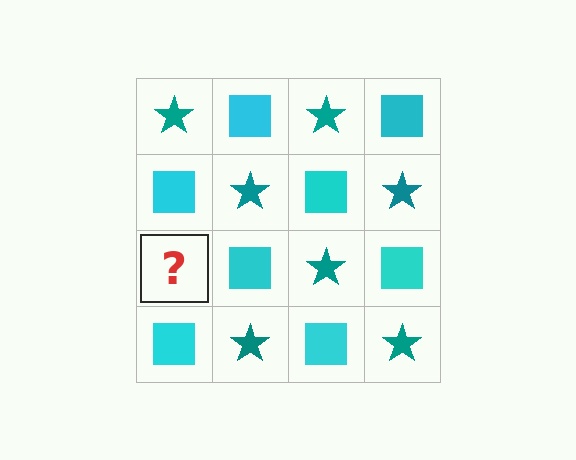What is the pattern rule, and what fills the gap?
The rule is that it alternates teal star and cyan square in a checkerboard pattern. The gap should be filled with a teal star.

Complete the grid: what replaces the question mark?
The question mark should be replaced with a teal star.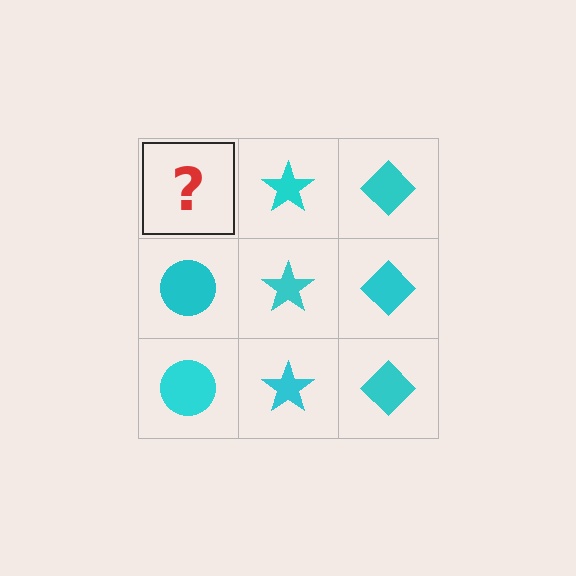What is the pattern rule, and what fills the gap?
The rule is that each column has a consistent shape. The gap should be filled with a cyan circle.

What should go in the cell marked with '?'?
The missing cell should contain a cyan circle.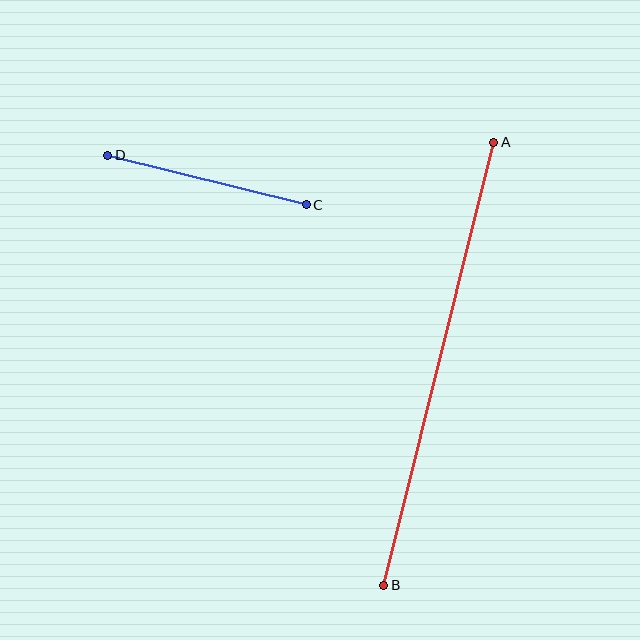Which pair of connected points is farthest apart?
Points A and B are farthest apart.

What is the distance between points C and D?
The distance is approximately 204 pixels.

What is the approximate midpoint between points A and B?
The midpoint is at approximately (439, 364) pixels.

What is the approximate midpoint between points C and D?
The midpoint is at approximately (207, 180) pixels.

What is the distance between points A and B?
The distance is approximately 456 pixels.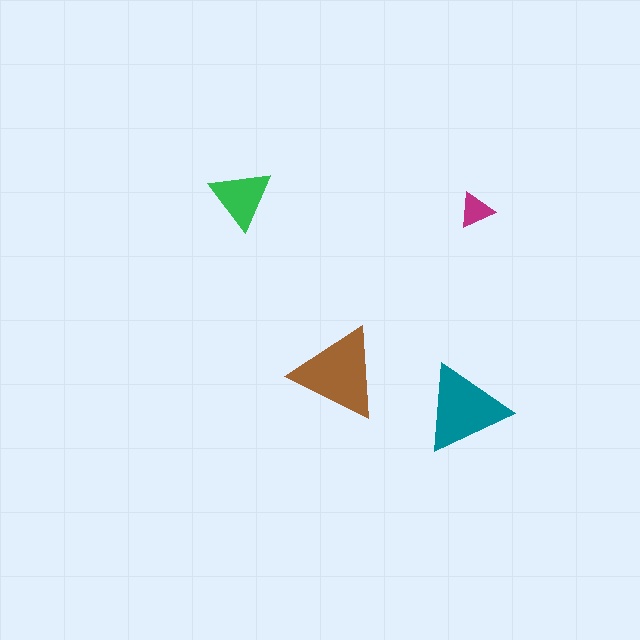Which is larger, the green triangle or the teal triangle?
The teal one.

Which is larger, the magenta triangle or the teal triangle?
The teal one.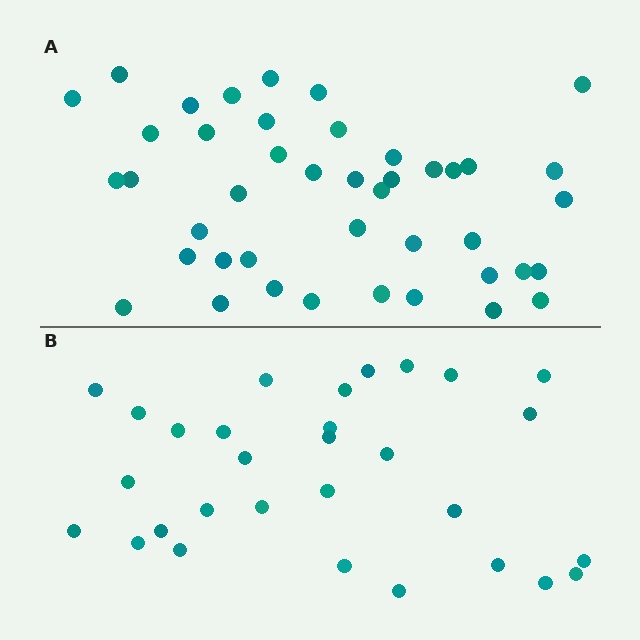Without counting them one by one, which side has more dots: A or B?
Region A (the top region) has more dots.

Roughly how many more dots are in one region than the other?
Region A has approximately 15 more dots than region B.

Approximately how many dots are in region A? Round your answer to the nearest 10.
About 40 dots. (The exact count is 43, which rounds to 40.)